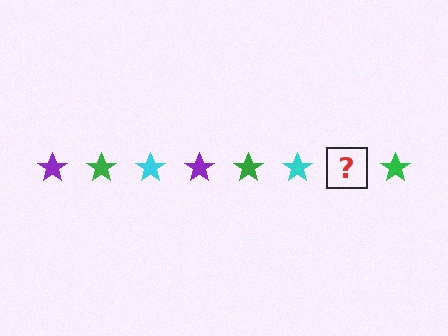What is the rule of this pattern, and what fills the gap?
The rule is that the pattern cycles through purple, green, cyan stars. The gap should be filled with a purple star.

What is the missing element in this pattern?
The missing element is a purple star.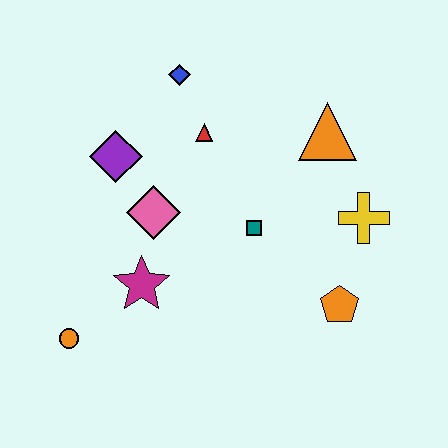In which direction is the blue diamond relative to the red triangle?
The blue diamond is above the red triangle.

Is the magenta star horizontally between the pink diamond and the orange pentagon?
No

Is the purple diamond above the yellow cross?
Yes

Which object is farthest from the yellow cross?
The orange circle is farthest from the yellow cross.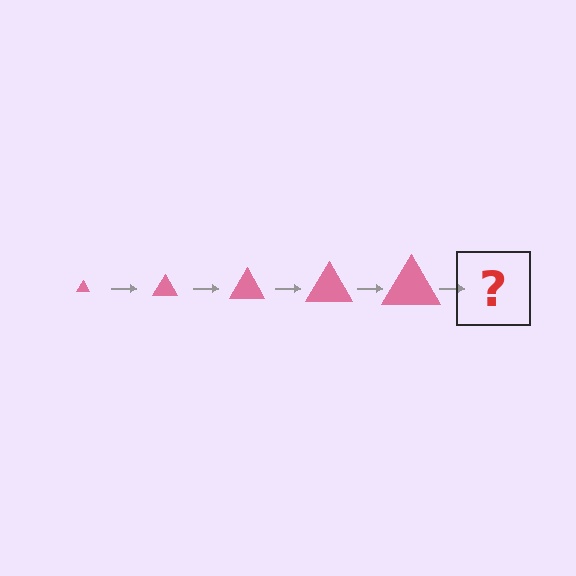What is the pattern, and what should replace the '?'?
The pattern is that the triangle gets progressively larger each step. The '?' should be a pink triangle, larger than the previous one.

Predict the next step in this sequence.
The next step is a pink triangle, larger than the previous one.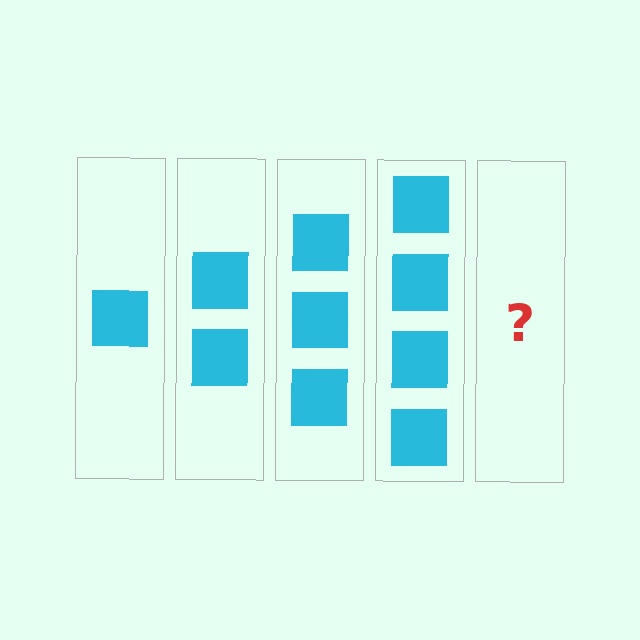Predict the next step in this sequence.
The next step is 5 squares.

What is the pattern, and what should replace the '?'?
The pattern is that each step adds one more square. The '?' should be 5 squares.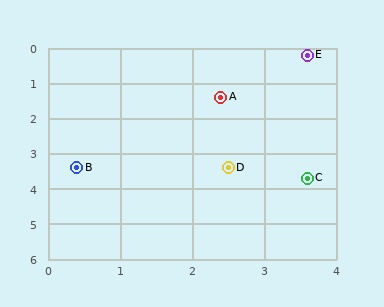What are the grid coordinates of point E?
Point E is at approximately (3.6, 0.2).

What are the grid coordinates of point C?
Point C is at approximately (3.6, 3.7).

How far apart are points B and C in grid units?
Points B and C are about 3.2 grid units apart.